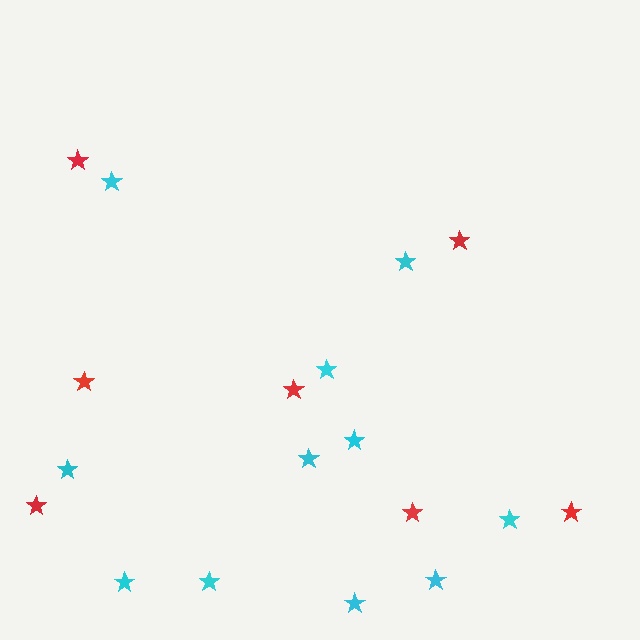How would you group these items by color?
There are 2 groups: one group of red stars (7) and one group of cyan stars (11).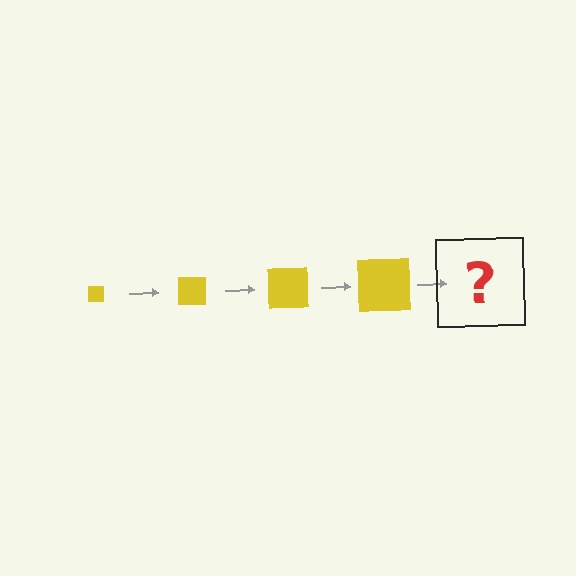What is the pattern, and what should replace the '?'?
The pattern is that the square gets progressively larger each step. The '?' should be a yellow square, larger than the previous one.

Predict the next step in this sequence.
The next step is a yellow square, larger than the previous one.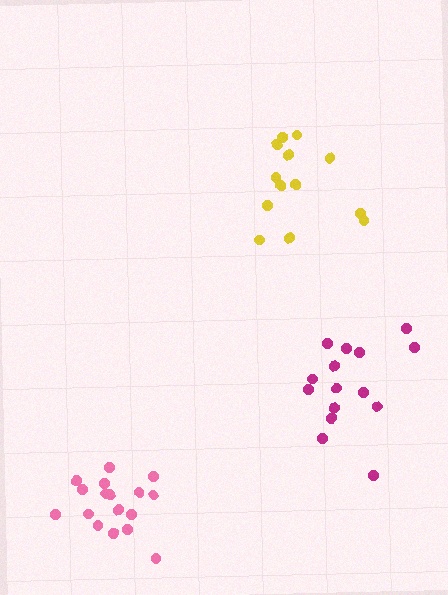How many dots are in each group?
Group 1: 15 dots, Group 2: 13 dots, Group 3: 17 dots (45 total).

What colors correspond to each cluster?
The clusters are colored: magenta, yellow, pink.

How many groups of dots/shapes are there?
There are 3 groups.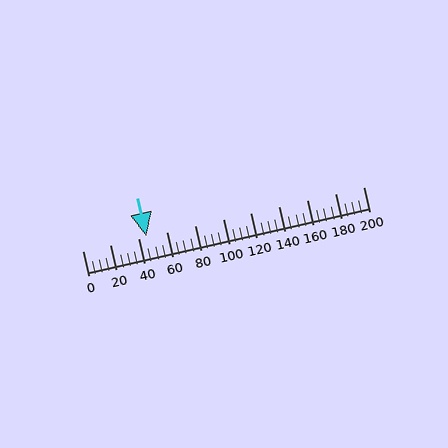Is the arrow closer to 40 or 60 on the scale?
The arrow is closer to 40.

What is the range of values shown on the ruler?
The ruler shows values from 0 to 200.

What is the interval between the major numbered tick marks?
The major tick marks are spaced 20 units apart.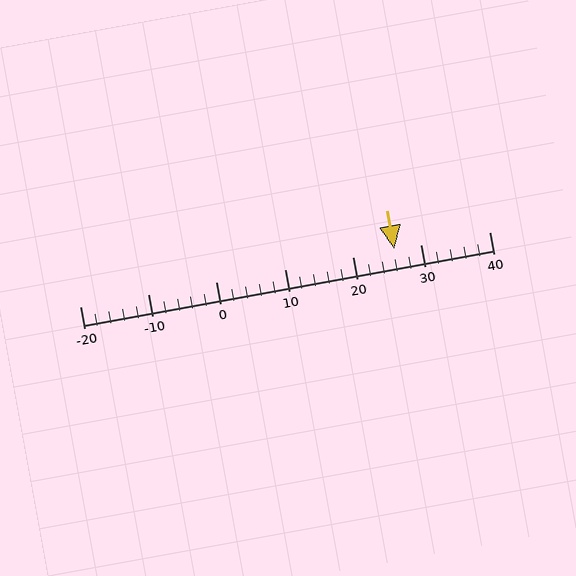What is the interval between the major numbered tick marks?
The major tick marks are spaced 10 units apart.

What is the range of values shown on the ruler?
The ruler shows values from -20 to 40.